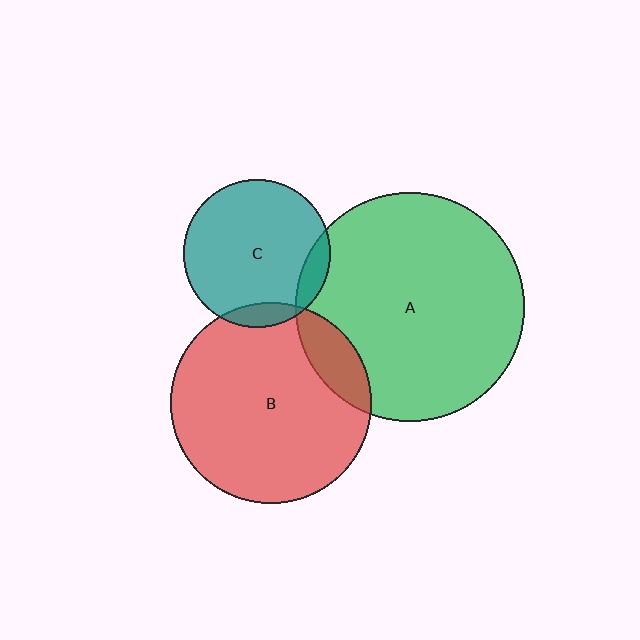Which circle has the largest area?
Circle A (green).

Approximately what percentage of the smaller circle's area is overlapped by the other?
Approximately 15%.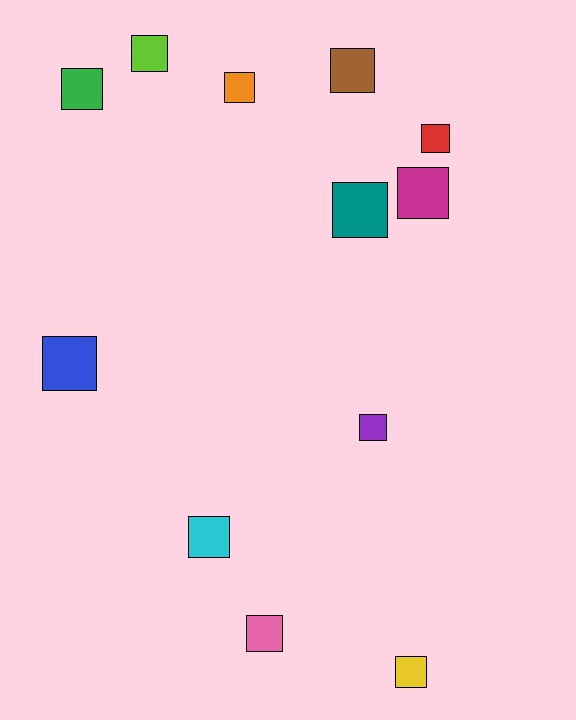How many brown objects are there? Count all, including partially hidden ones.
There is 1 brown object.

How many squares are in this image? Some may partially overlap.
There are 12 squares.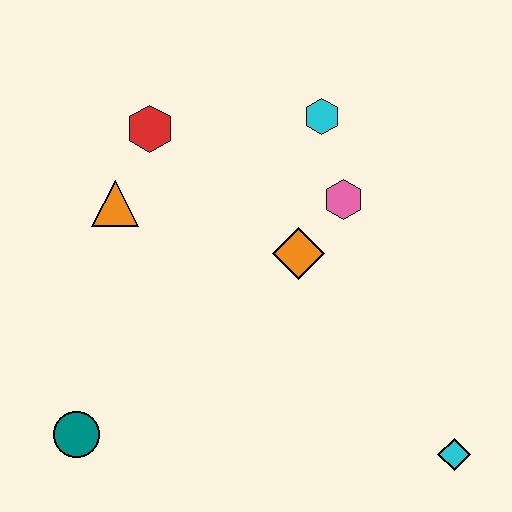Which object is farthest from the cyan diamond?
The red hexagon is farthest from the cyan diamond.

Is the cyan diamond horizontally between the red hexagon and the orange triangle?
No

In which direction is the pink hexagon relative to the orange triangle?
The pink hexagon is to the right of the orange triangle.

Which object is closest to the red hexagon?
The orange triangle is closest to the red hexagon.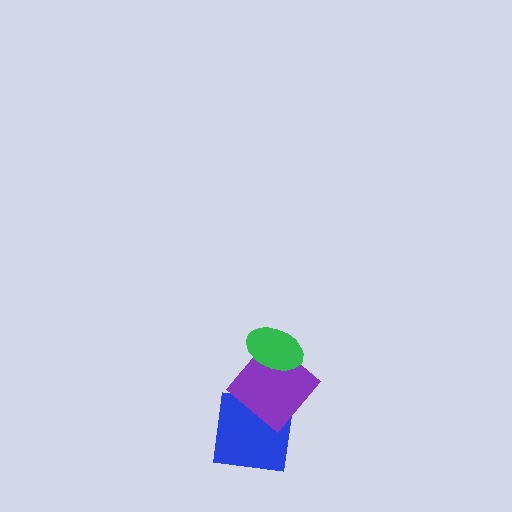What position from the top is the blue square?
The blue square is 3rd from the top.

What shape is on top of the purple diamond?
The green ellipse is on top of the purple diamond.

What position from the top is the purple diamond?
The purple diamond is 2nd from the top.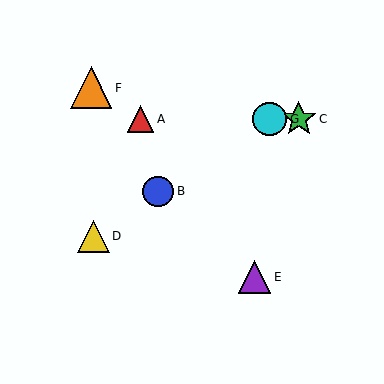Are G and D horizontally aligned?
No, G is at y≈119 and D is at y≈236.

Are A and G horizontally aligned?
Yes, both are at y≈119.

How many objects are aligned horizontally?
3 objects (A, C, G) are aligned horizontally.